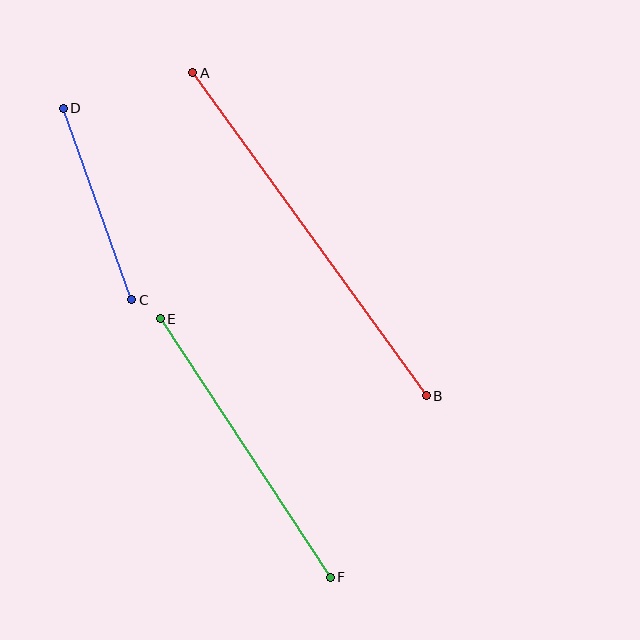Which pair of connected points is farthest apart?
Points A and B are farthest apart.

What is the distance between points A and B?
The distance is approximately 399 pixels.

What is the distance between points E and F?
The distance is approximately 309 pixels.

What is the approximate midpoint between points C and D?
The midpoint is at approximately (97, 204) pixels.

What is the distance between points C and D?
The distance is approximately 203 pixels.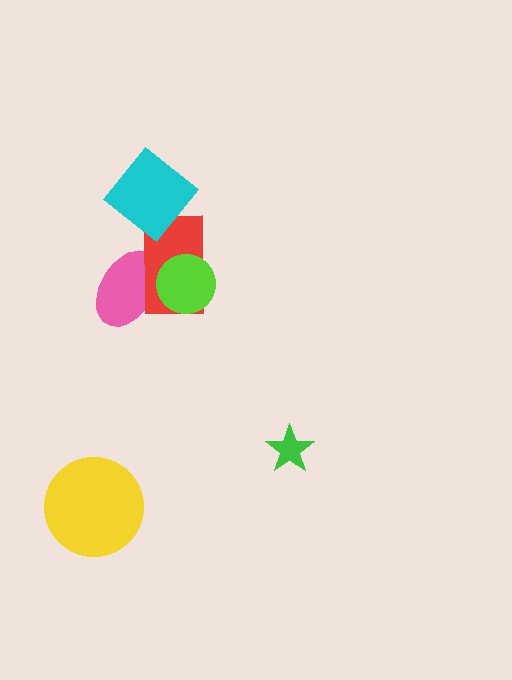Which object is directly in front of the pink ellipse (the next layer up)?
The red rectangle is directly in front of the pink ellipse.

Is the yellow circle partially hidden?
No, no other shape covers it.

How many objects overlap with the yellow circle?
0 objects overlap with the yellow circle.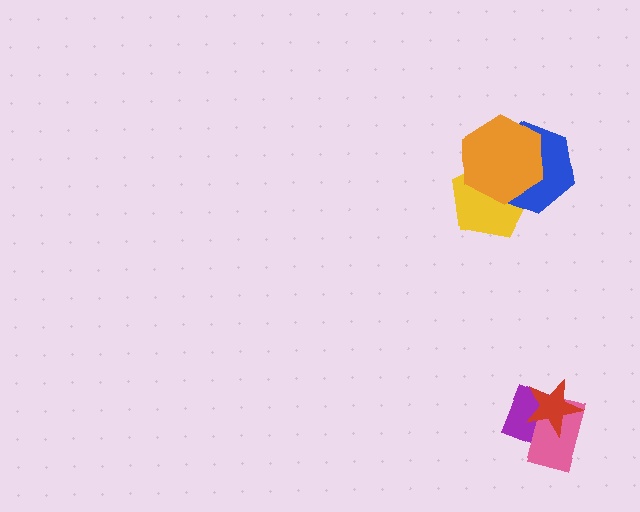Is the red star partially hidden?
No, no other shape covers it.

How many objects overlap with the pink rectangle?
2 objects overlap with the pink rectangle.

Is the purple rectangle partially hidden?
Yes, it is partially covered by another shape.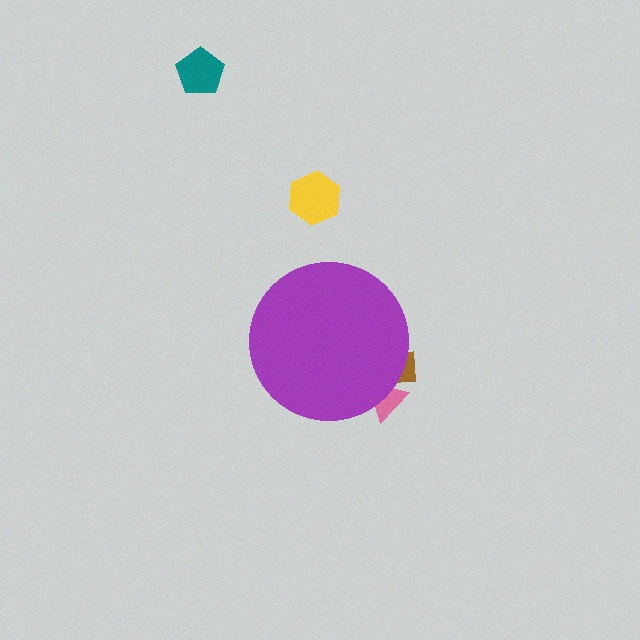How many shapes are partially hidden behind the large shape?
2 shapes are partially hidden.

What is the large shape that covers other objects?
A purple circle.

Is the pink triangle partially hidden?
Yes, the pink triangle is partially hidden behind the purple circle.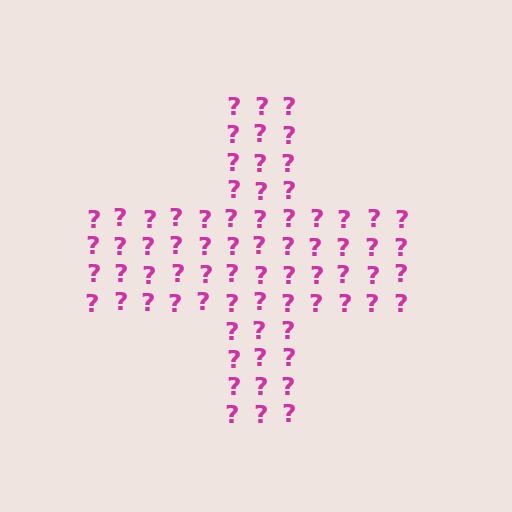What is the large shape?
The large shape is a cross.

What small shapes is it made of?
It is made of small question marks.